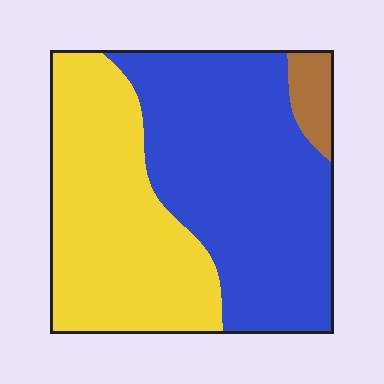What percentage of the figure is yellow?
Yellow takes up between a third and a half of the figure.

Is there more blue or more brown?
Blue.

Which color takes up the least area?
Brown, at roughly 5%.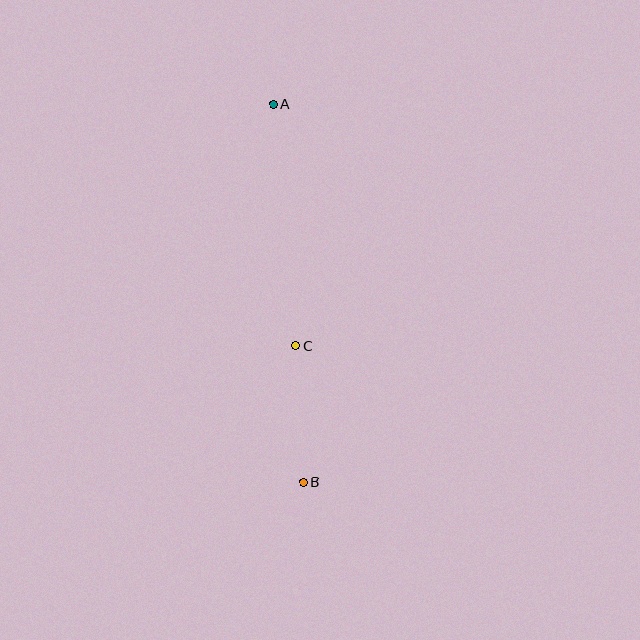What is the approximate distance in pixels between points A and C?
The distance between A and C is approximately 243 pixels.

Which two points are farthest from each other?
Points A and B are farthest from each other.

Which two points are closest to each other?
Points B and C are closest to each other.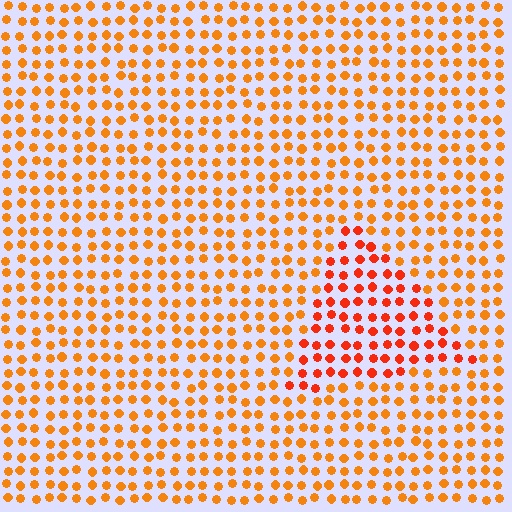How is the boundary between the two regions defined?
The boundary is defined purely by a slight shift in hue (about 24 degrees). Spacing, size, and orientation are identical on both sides.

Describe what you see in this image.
The image is filled with small orange elements in a uniform arrangement. A triangle-shaped region is visible where the elements are tinted to a slightly different hue, forming a subtle color boundary.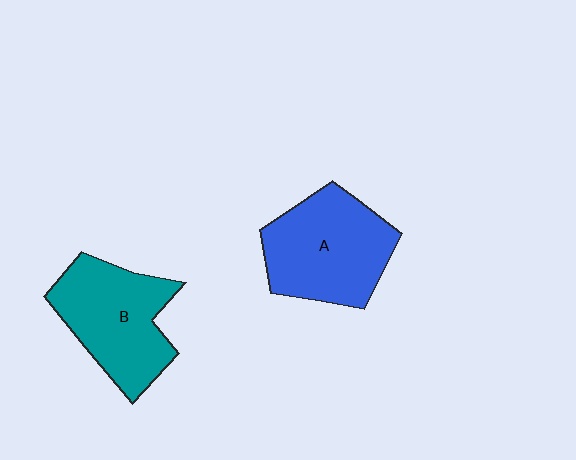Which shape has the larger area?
Shape A (blue).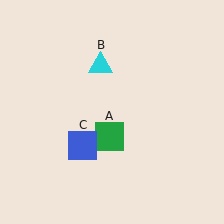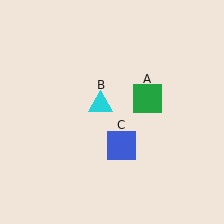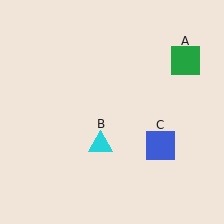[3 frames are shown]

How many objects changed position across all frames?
3 objects changed position: green square (object A), cyan triangle (object B), blue square (object C).